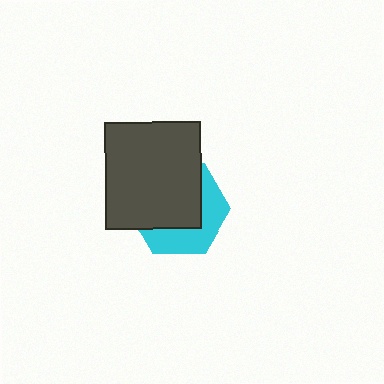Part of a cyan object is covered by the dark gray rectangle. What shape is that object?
It is a hexagon.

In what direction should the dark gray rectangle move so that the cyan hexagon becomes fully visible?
The dark gray rectangle should move toward the upper-left. That is the shortest direction to clear the overlap and leave the cyan hexagon fully visible.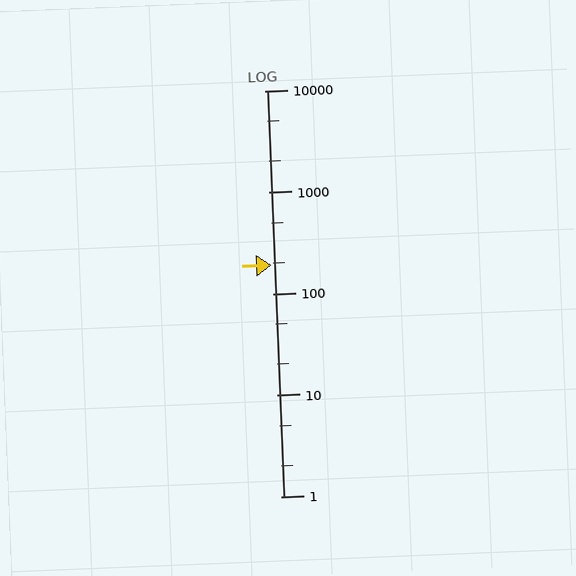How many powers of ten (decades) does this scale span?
The scale spans 4 decades, from 1 to 10000.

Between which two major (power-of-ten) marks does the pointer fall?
The pointer is between 100 and 1000.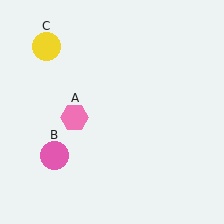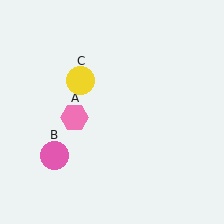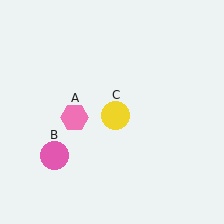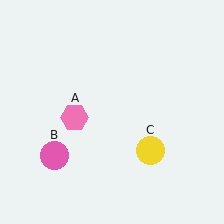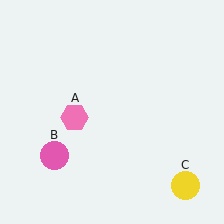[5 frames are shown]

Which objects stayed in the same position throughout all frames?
Pink hexagon (object A) and pink circle (object B) remained stationary.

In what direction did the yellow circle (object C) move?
The yellow circle (object C) moved down and to the right.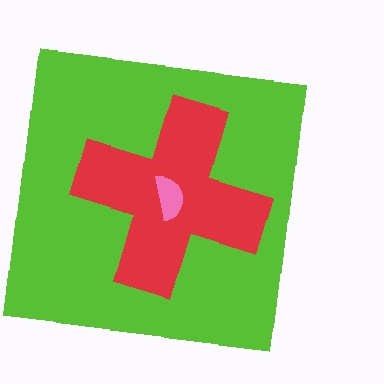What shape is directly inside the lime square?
The red cross.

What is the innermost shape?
The pink semicircle.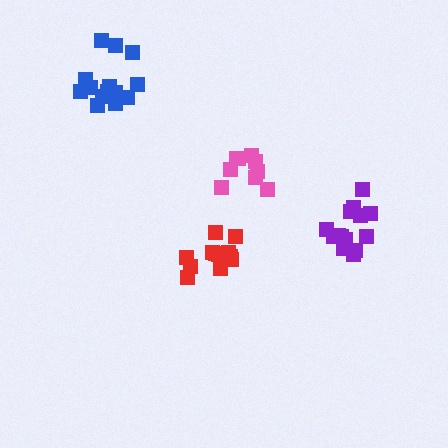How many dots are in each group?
Group 1: 9 dots, Group 2: 13 dots, Group 3: 15 dots, Group 4: 14 dots (51 total).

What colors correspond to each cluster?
The clusters are colored: pink, red, blue, purple.